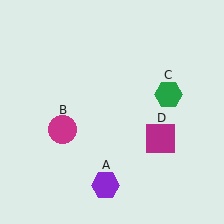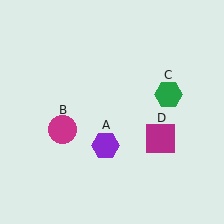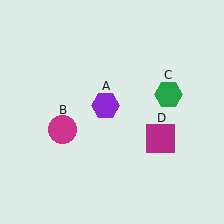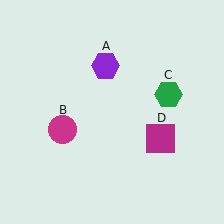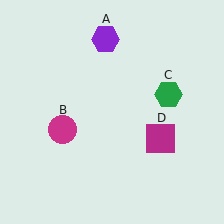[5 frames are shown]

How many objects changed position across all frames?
1 object changed position: purple hexagon (object A).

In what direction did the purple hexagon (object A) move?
The purple hexagon (object A) moved up.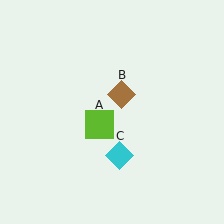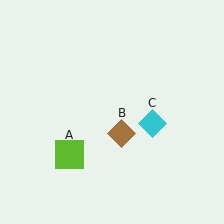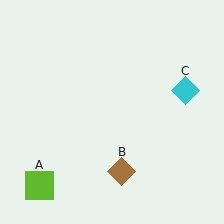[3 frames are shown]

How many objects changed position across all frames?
3 objects changed position: lime square (object A), brown diamond (object B), cyan diamond (object C).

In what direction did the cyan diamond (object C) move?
The cyan diamond (object C) moved up and to the right.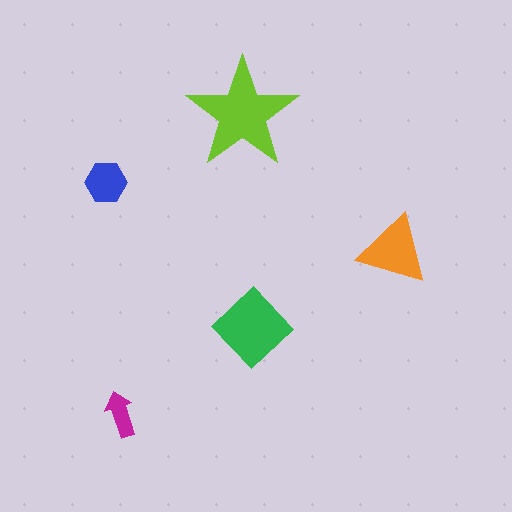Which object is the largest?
The lime star.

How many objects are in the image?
There are 5 objects in the image.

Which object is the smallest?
The magenta arrow.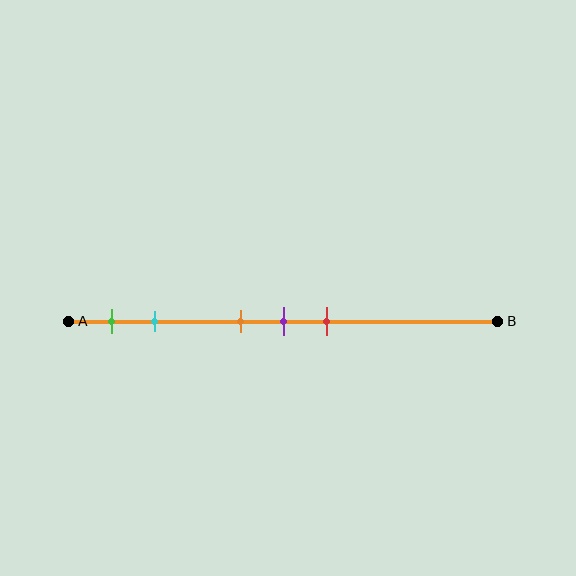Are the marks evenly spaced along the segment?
No, the marks are not evenly spaced.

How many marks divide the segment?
There are 5 marks dividing the segment.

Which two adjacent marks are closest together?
The orange and purple marks are the closest adjacent pair.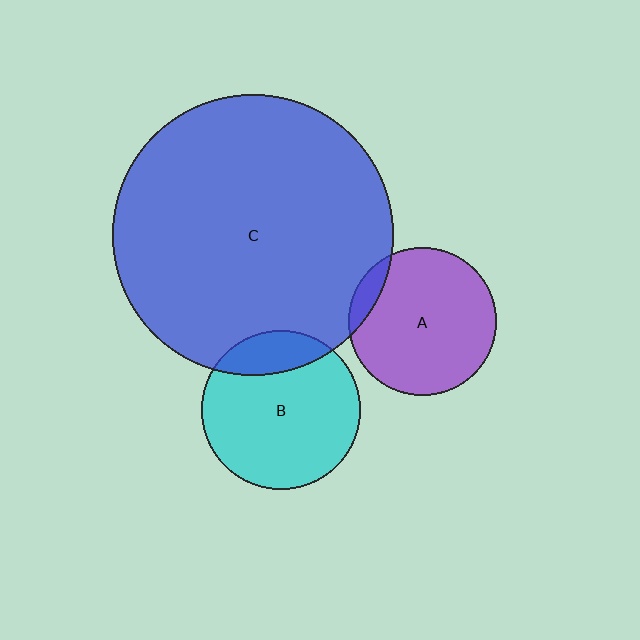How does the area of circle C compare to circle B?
Approximately 3.1 times.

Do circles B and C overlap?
Yes.